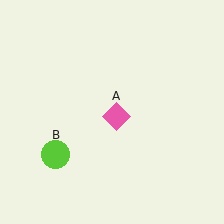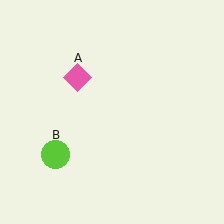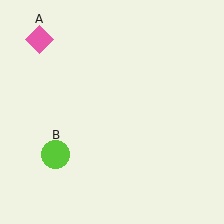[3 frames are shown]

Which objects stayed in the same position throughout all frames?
Lime circle (object B) remained stationary.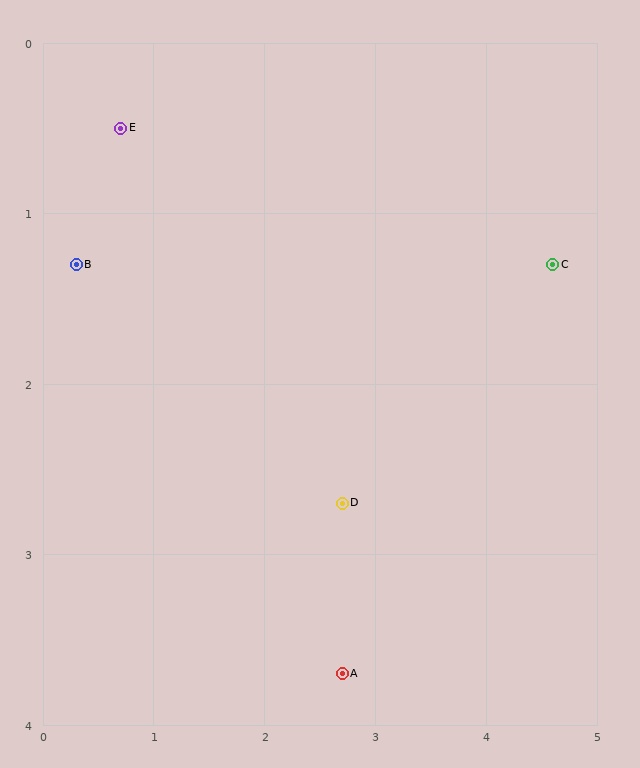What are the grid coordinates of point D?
Point D is at approximately (2.7, 2.7).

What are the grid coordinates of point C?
Point C is at approximately (4.6, 1.3).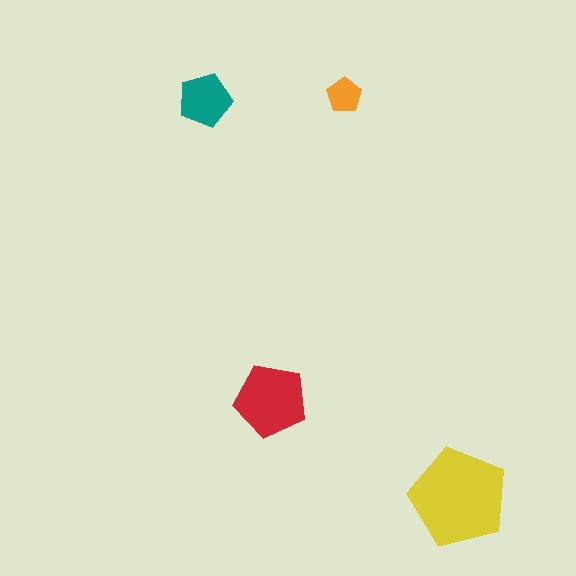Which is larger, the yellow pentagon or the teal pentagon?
The yellow one.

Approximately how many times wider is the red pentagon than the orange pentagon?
About 2 times wider.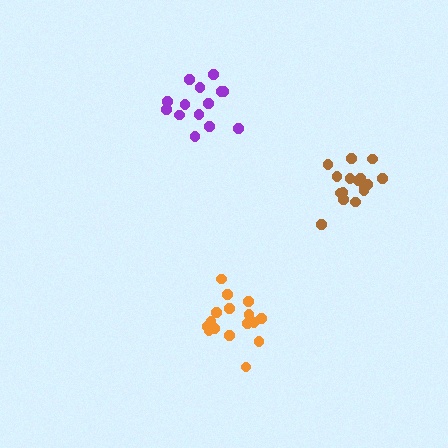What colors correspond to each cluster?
The clusters are colored: orange, brown, purple.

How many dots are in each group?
Group 1: 16 dots, Group 2: 16 dots, Group 3: 14 dots (46 total).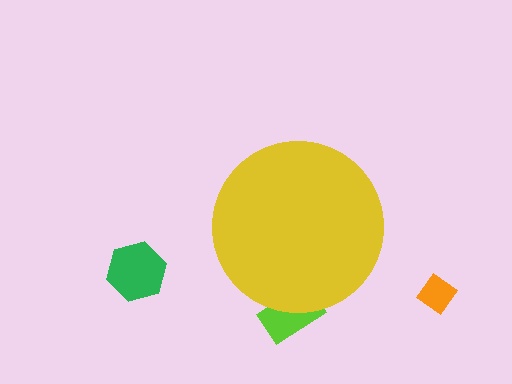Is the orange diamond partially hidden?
No, the orange diamond is fully visible.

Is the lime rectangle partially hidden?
Yes, the lime rectangle is partially hidden behind the yellow circle.